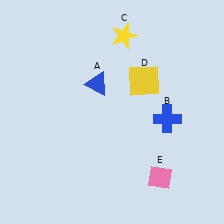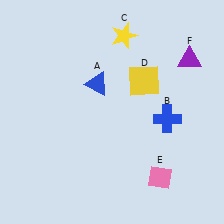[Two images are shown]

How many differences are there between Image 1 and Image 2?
There is 1 difference between the two images.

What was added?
A purple triangle (F) was added in Image 2.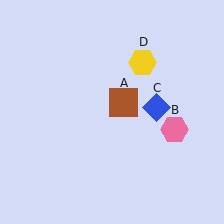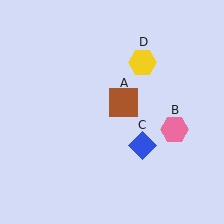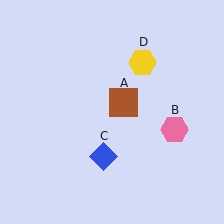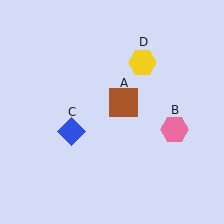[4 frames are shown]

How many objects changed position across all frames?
1 object changed position: blue diamond (object C).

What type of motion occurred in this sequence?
The blue diamond (object C) rotated clockwise around the center of the scene.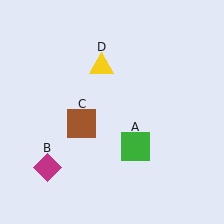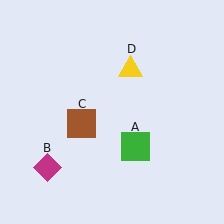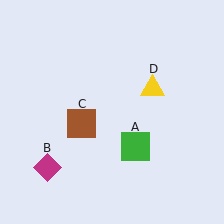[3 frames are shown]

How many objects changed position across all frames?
1 object changed position: yellow triangle (object D).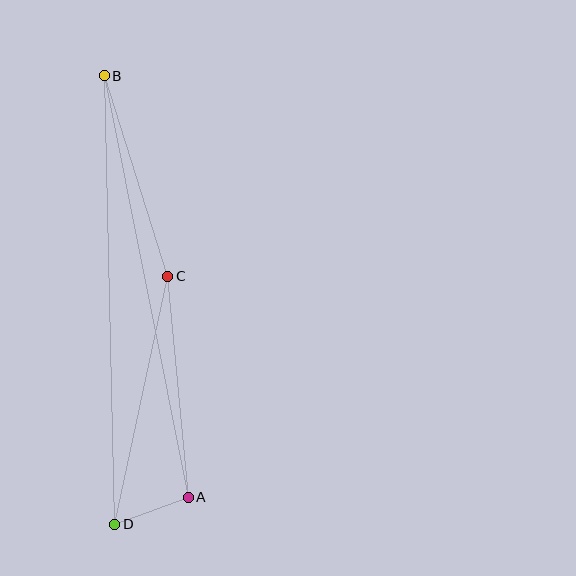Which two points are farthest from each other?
Points B and D are farthest from each other.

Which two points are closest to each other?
Points A and D are closest to each other.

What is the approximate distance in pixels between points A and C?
The distance between A and C is approximately 222 pixels.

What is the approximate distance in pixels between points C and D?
The distance between C and D is approximately 254 pixels.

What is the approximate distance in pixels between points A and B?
The distance between A and B is approximately 430 pixels.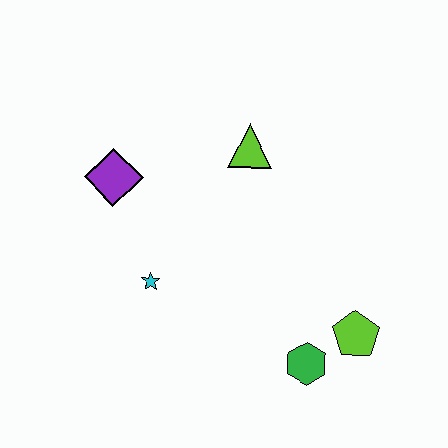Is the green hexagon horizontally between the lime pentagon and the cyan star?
Yes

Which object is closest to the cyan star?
The purple diamond is closest to the cyan star.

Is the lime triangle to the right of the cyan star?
Yes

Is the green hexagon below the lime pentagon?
Yes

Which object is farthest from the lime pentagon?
The purple diamond is farthest from the lime pentagon.